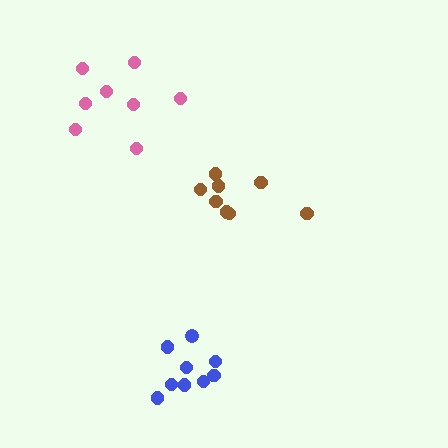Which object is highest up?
The pink cluster is topmost.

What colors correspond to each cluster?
The clusters are colored: brown, pink, blue.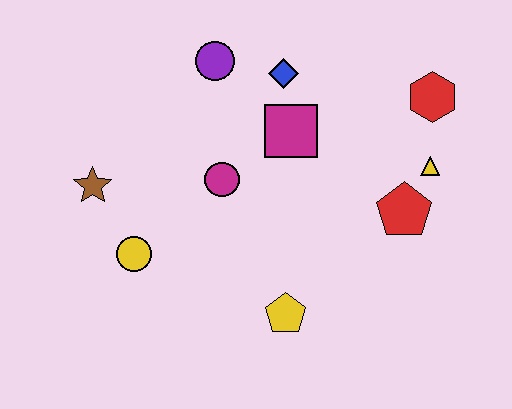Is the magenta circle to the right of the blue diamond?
No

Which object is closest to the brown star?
The yellow circle is closest to the brown star.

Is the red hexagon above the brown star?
Yes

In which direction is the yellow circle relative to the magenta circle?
The yellow circle is to the left of the magenta circle.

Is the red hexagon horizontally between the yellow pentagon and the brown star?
No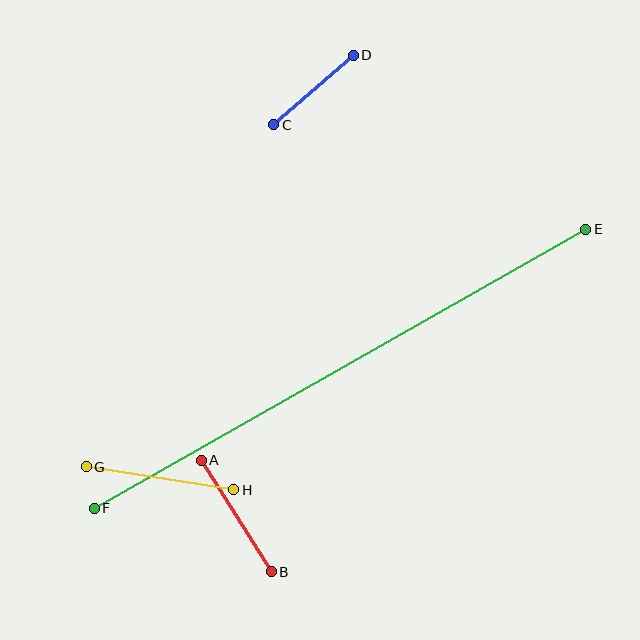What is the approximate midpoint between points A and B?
The midpoint is at approximately (236, 516) pixels.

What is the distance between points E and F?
The distance is approximately 565 pixels.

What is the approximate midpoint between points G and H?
The midpoint is at approximately (160, 478) pixels.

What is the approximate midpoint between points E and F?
The midpoint is at approximately (340, 369) pixels.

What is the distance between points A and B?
The distance is approximately 132 pixels.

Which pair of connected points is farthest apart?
Points E and F are farthest apart.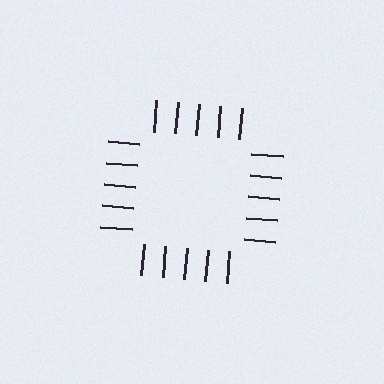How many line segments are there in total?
20 — 5 along each of the 4 edges.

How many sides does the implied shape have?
4 sides — the line-ends trace a square.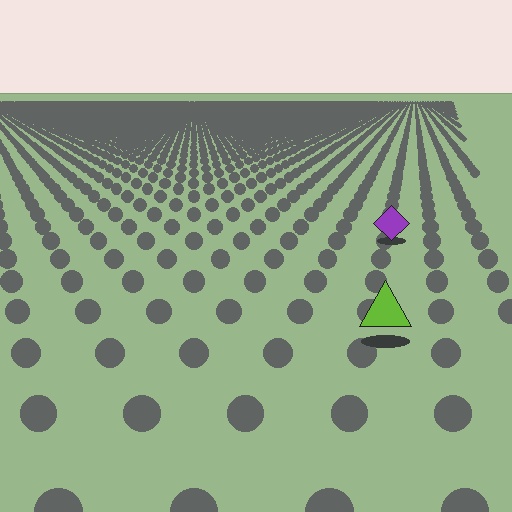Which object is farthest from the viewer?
The purple diamond is farthest from the viewer. It appears smaller and the ground texture around it is denser.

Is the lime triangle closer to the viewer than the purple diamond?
Yes. The lime triangle is closer — you can tell from the texture gradient: the ground texture is coarser near it.